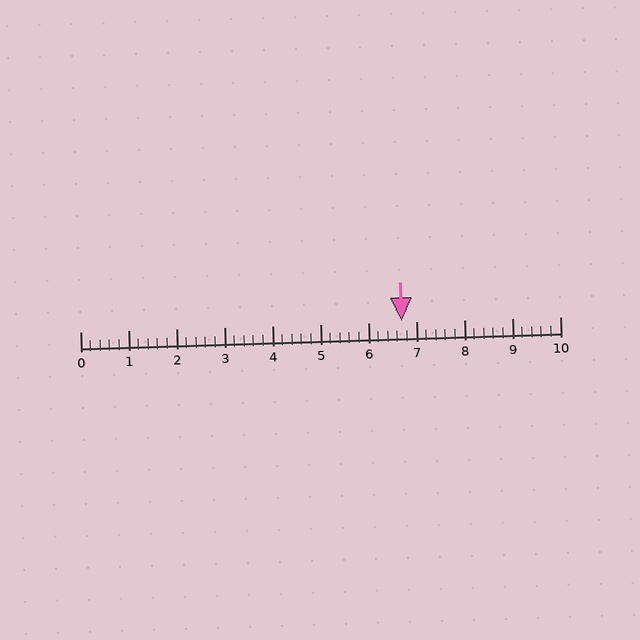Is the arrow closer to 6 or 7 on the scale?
The arrow is closer to 7.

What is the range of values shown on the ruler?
The ruler shows values from 0 to 10.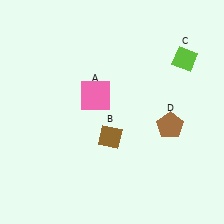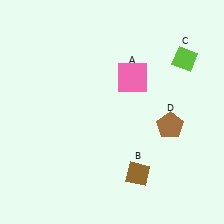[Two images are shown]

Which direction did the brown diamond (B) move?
The brown diamond (B) moved down.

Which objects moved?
The objects that moved are: the pink square (A), the brown diamond (B).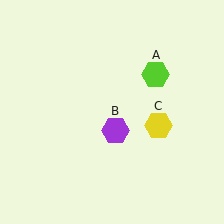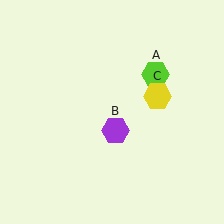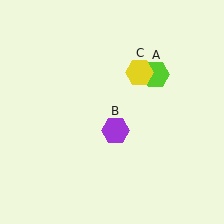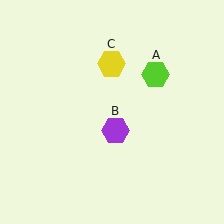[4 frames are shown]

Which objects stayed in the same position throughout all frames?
Lime hexagon (object A) and purple hexagon (object B) remained stationary.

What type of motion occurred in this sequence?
The yellow hexagon (object C) rotated counterclockwise around the center of the scene.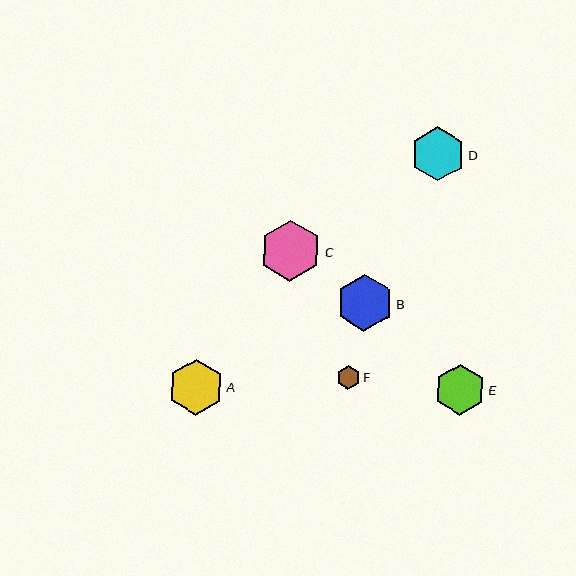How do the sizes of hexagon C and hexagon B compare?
Hexagon C and hexagon B are approximately the same size.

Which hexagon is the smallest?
Hexagon F is the smallest with a size of approximately 24 pixels.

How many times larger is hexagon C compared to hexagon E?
Hexagon C is approximately 1.2 times the size of hexagon E.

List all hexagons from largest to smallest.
From largest to smallest: C, B, A, D, E, F.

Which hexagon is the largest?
Hexagon C is the largest with a size of approximately 61 pixels.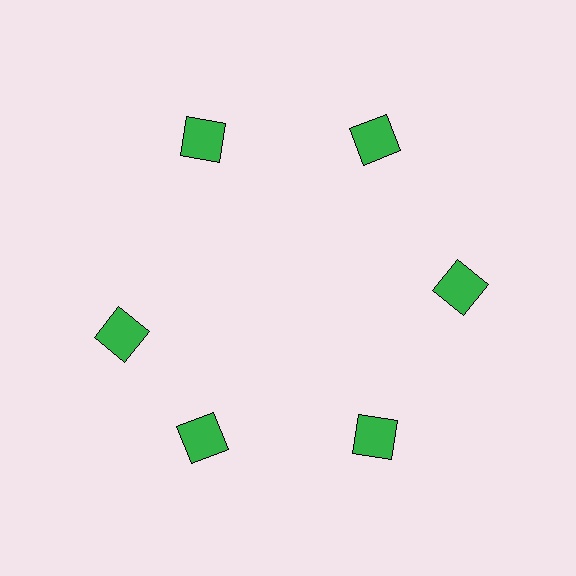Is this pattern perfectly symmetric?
No. The 6 green squares are arranged in a ring, but one element near the 9 o'clock position is rotated out of alignment along the ring, breaking the 6-fold rotational symmetry.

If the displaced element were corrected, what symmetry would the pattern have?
It would have 6-fold rotational symmetry — the pattern would map onto itself every 60 degrees.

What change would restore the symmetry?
The symmetry would be restored by rotating it back into even spacing with its neighbors so that all 6 squares sit at equal angles and equal distance from the center.